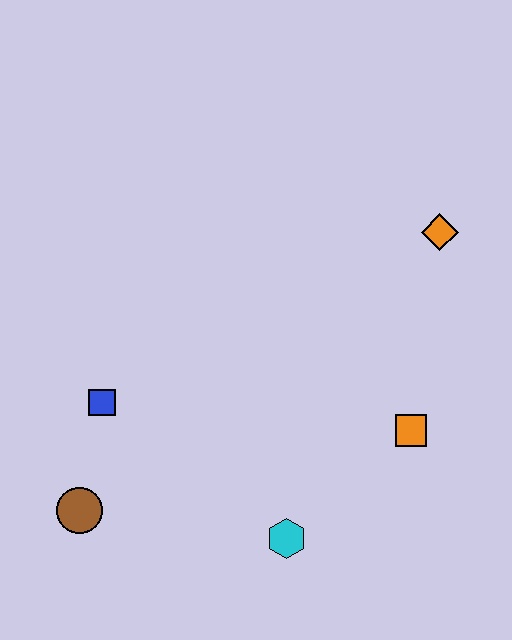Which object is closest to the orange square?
The cyan hexagon is closest to the orange square.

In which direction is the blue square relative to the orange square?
The blue square is to the left of the orange square.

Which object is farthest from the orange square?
The brown circle is farthest from the orange square.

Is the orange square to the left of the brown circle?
No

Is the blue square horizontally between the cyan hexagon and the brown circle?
Yes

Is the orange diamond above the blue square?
Yes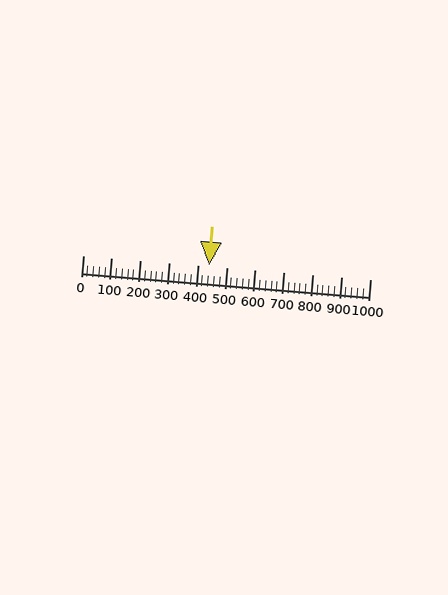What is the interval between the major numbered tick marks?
The major tick marks are spaced 100 units apart.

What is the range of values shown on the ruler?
The ruler shows values from 0 to 1000.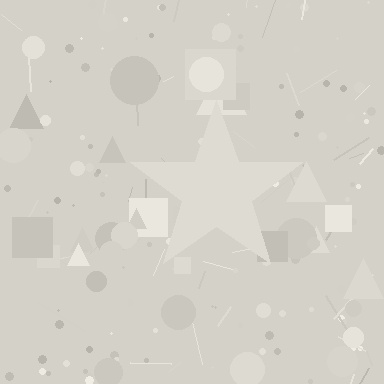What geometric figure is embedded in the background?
A star is embedded in the background.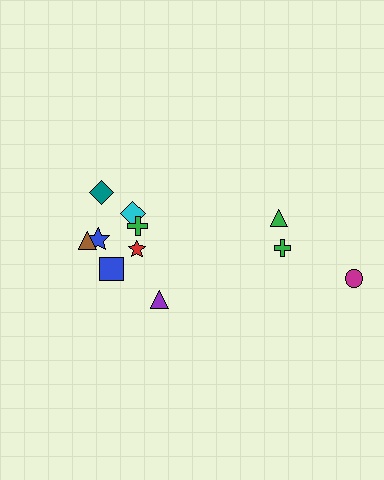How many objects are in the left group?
There are 8 objects.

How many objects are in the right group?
There are 3 objects.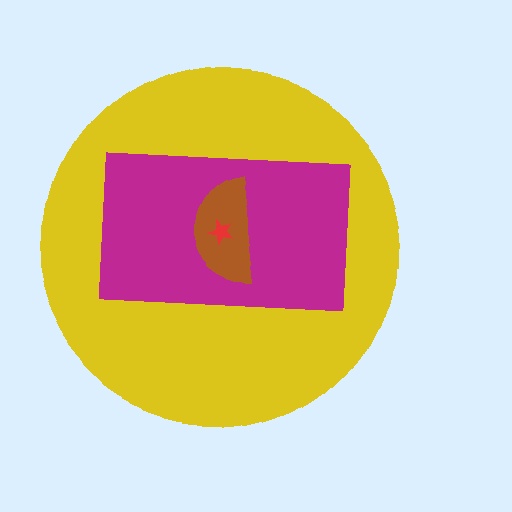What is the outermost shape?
The yellow circle.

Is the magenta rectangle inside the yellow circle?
Yes.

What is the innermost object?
The red star.